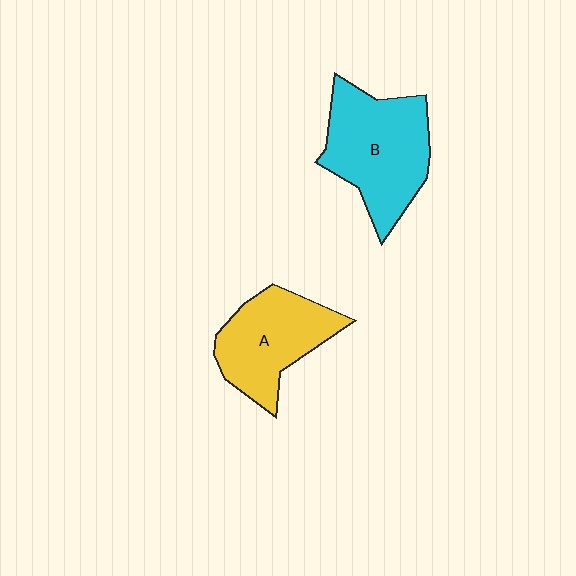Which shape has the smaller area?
Shape A (yellow).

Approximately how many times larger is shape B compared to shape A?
Approximately 1.2 times.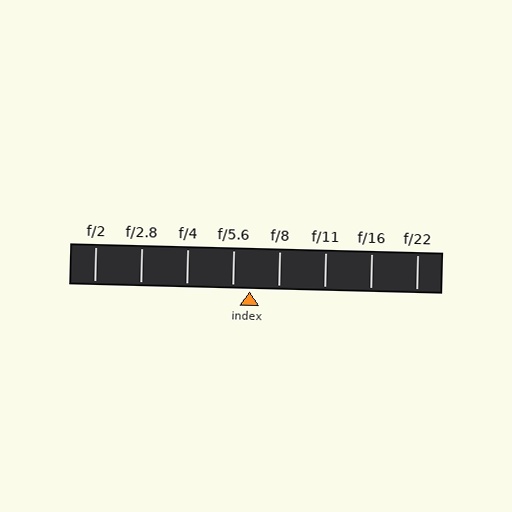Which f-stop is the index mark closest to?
The index mark is closest to f/5.6.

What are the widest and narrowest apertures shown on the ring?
The widest aperture shown is f/2 and the narrowest is f/22.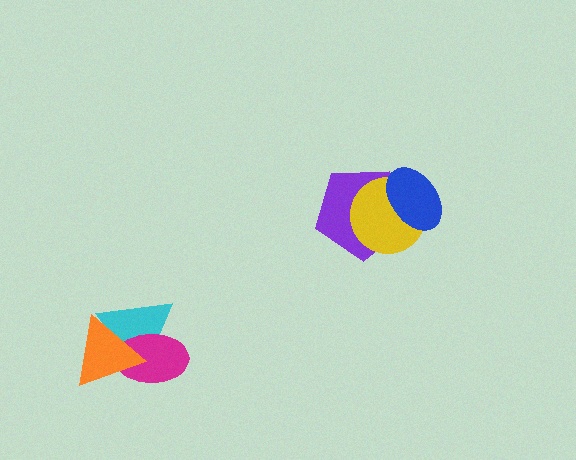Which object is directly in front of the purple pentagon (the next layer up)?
The yellow circle is directly in front of the purple pentagon.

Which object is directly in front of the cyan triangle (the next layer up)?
The magenta ellipse is directly in front of the cyan triangle.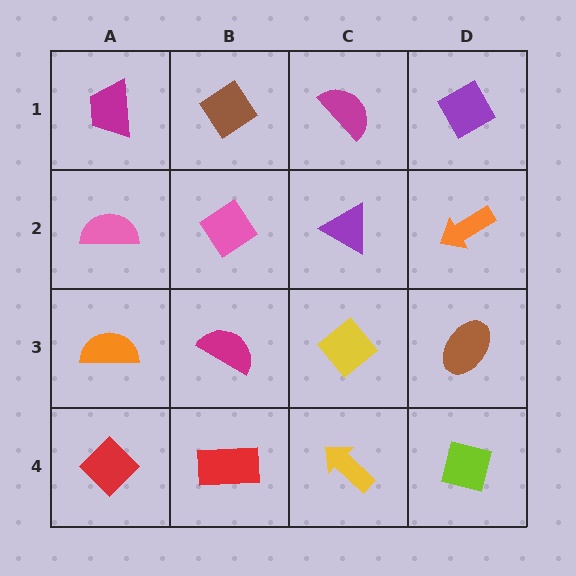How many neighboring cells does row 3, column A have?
3.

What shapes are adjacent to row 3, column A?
A pink semicircle (row 2, column A), a red diamond (row 4, column A), a magenta semicircle (row 3, column B).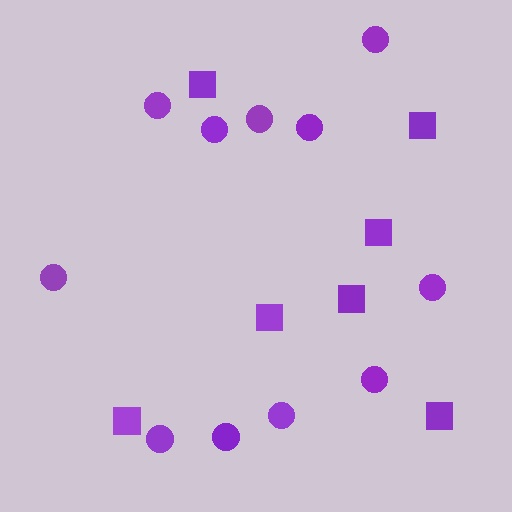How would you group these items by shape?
There are 2 groups: one group of circles (11) and one group of squares (7).